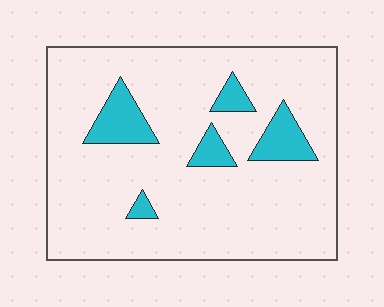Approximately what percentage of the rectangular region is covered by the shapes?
Approximately 10%.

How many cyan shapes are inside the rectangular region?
5.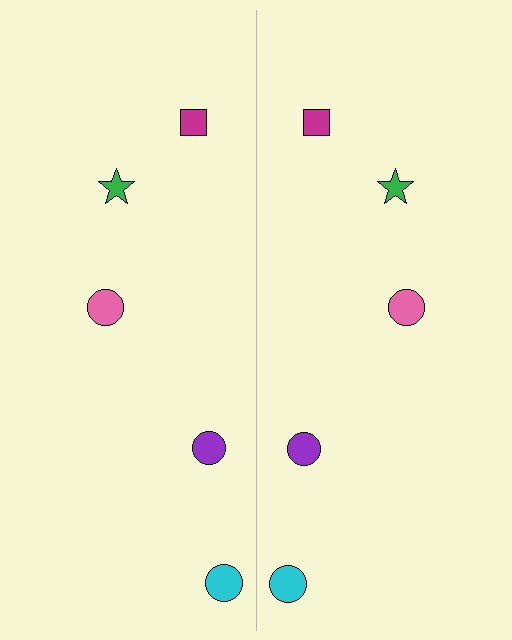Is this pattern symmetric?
Yes, this pattern has bilateral (reflection) symmetry.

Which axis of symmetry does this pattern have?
The pattern has a vertical axis of symmetry running through the center of the image.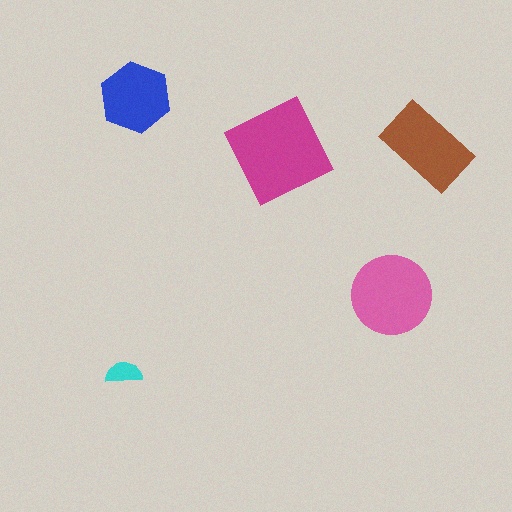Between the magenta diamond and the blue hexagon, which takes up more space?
The magenta diamond.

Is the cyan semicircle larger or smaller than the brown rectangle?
Smaller.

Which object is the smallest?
The cyan semicircle.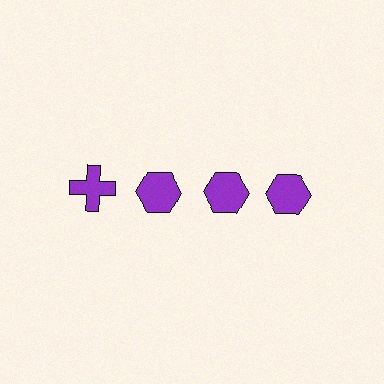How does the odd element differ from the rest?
It has a different shape: cross instead of hexagon.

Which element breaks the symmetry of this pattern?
The purple cross in the top row, leftmost column breaks the symmetry. All other shapes are purple hexagons.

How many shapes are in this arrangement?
There are 4 shapes arranged in a grid pattern.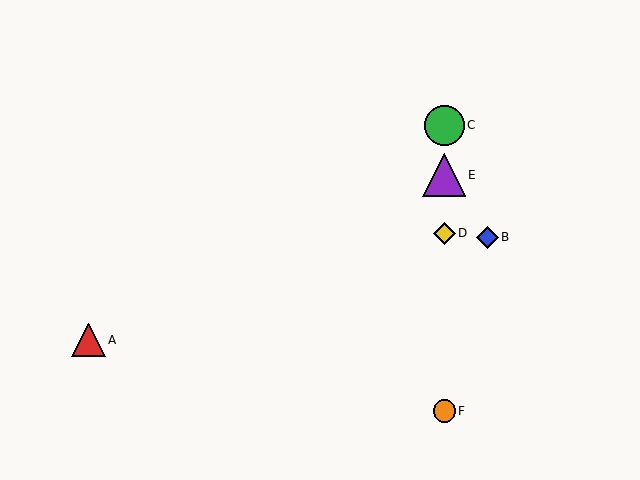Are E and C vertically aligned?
Yes, both are at x≈444.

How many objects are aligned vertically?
4 objects (C, D, E, F) are aligned vertically.